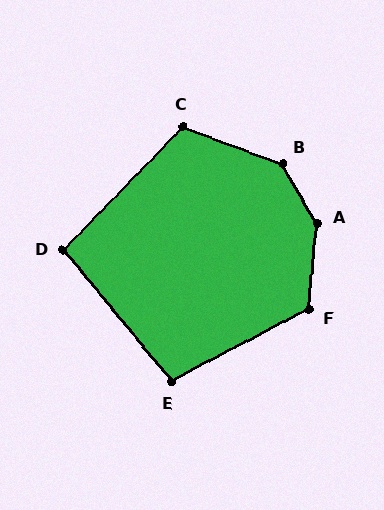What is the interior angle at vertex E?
Approximately 101 degrees (obtuse).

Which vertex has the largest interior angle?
A, at approximately 145 degrees.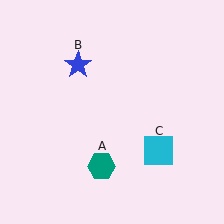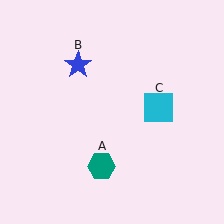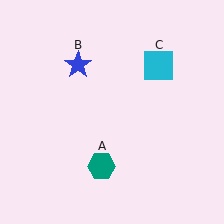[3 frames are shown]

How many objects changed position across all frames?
1 object changed position: cyan square (object C).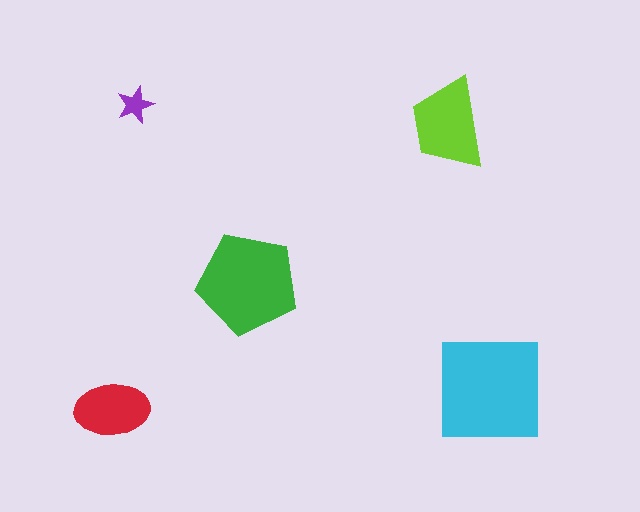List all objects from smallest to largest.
The purple star, the red ellipse, the lime trapezoid, the green pentagon, the cyan square.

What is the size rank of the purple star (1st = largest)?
5th.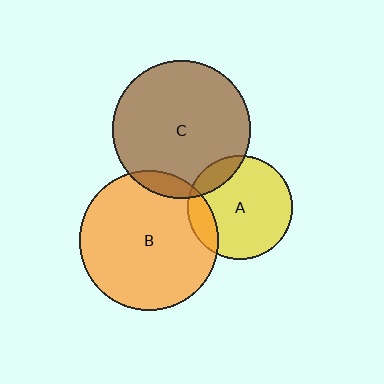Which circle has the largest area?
Circle B (orange).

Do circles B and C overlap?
Yes.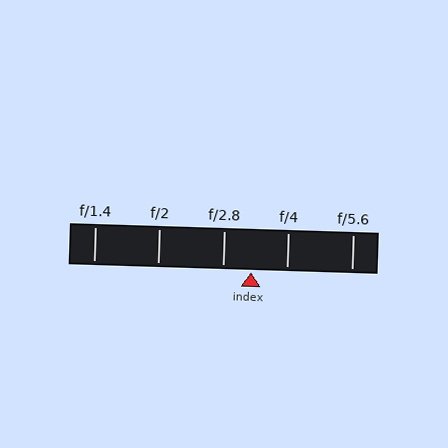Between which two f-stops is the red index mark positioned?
The index mark is between f/2.8 and f/4.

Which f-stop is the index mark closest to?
The index mark is closest to f/2.8.